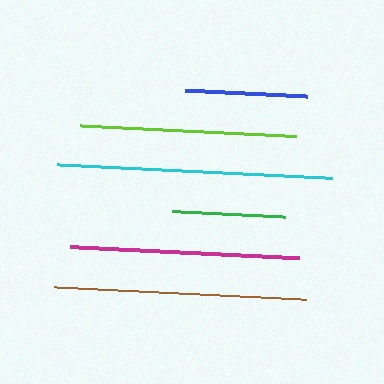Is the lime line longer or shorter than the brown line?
The brown line is longer than the lime line.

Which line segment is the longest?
The cyan line is the longest at approximately 275 pixels.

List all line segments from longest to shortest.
From longest to shortest: cyan, brown, magenta, lime, blue, green.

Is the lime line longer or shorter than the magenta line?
The magenta line is longer than the lime line.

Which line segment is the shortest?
The green line is the shortest at approximately 113 pixels.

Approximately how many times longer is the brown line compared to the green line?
The brown line is approximately 2.2 times the length of the green line.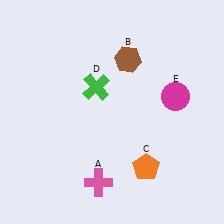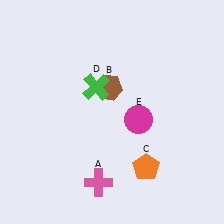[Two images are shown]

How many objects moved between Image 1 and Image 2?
2 objects moved between the two images.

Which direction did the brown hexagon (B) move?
The brown hexagon (B) moved down.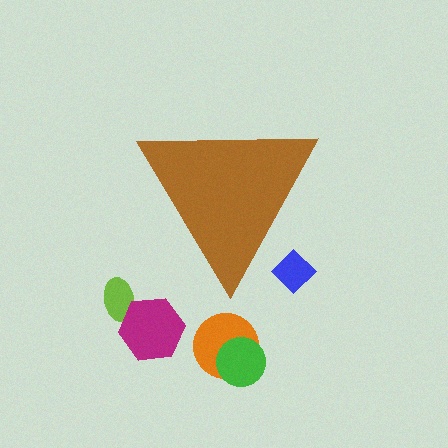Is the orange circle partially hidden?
No, the orange circle is fully visible.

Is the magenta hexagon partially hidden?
No, the magenta hexagon is fully visible.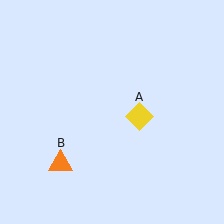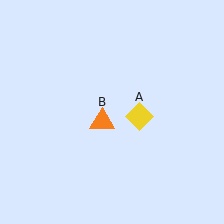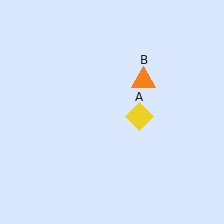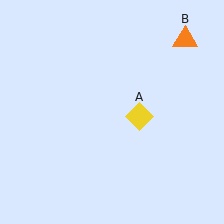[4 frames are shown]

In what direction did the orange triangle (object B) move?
The orange triangle (object B) moved up and to the right.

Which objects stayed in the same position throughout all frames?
Yellow diamond (object A) remained stationary.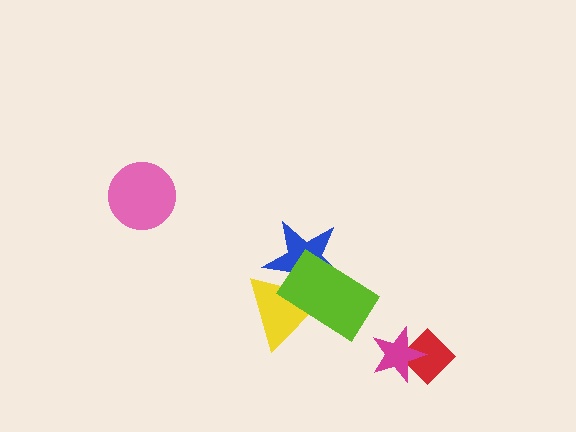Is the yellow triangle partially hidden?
Yes, it is partially covered by another shape.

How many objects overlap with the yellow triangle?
2 objects overlap with the yellow triangle.